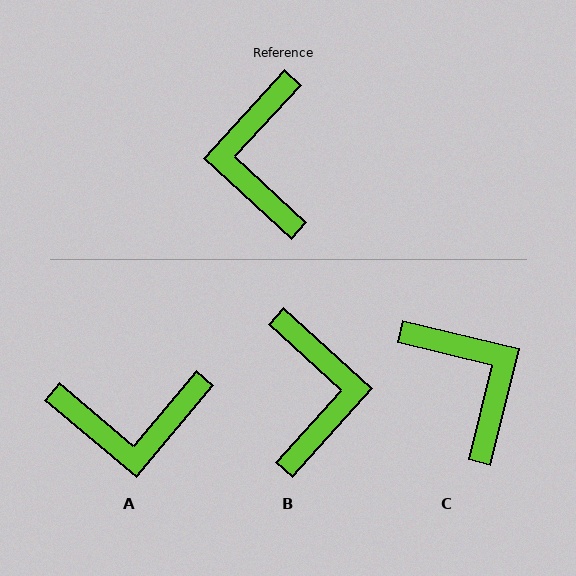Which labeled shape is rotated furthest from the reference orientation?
B, about 180 degrees away.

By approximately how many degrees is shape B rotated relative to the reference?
Approximately 180 degrees clockwise.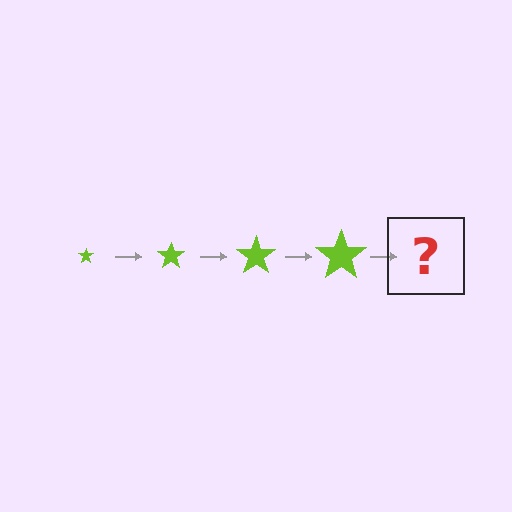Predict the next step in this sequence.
The next step is a lime star, larger than the previous one.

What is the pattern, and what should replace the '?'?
The pattern is that the star gets progressively larger each step. The '?' should be a lime star, larger than the previous one.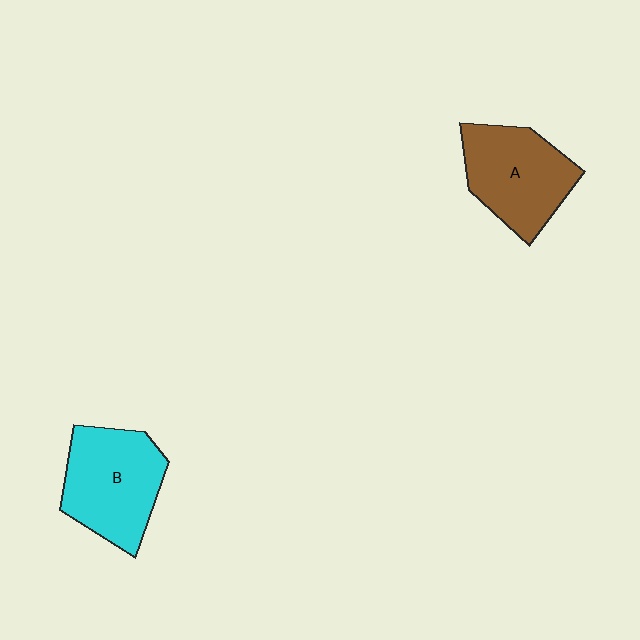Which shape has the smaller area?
Shape A (brown).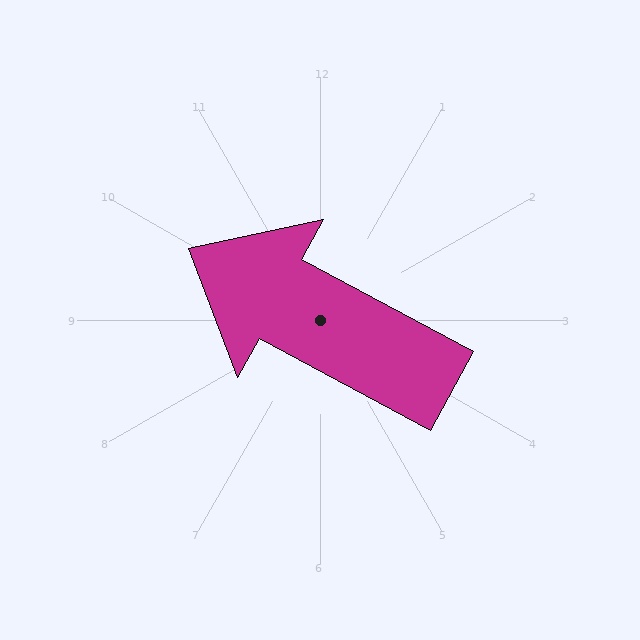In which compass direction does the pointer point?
Northwest.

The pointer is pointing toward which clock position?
Roughly 10 o'clock.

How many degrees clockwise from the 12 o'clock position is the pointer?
Approximately 298 degrees.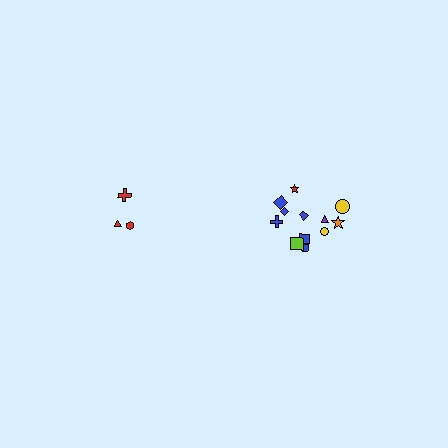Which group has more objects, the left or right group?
The right group.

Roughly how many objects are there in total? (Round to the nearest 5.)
Roughly 15 objects in total.